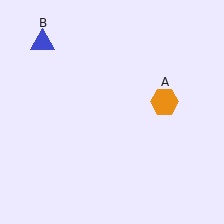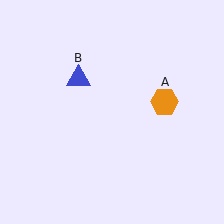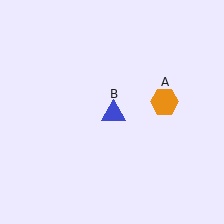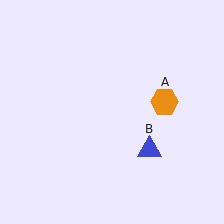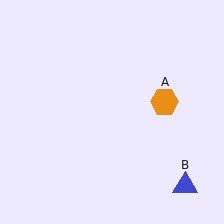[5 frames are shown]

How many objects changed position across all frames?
1 object changed position: blue triangle (object B).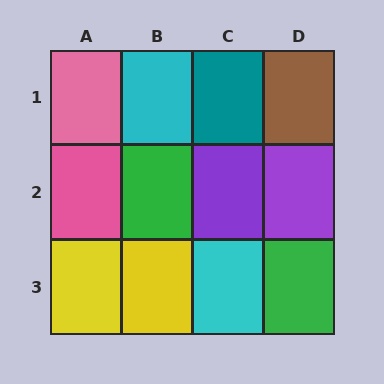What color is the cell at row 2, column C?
Purple.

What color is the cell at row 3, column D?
Green.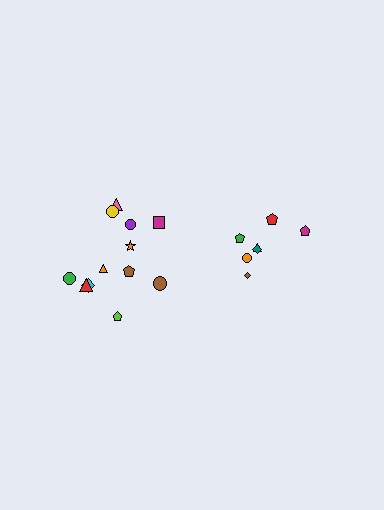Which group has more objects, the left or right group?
The left group.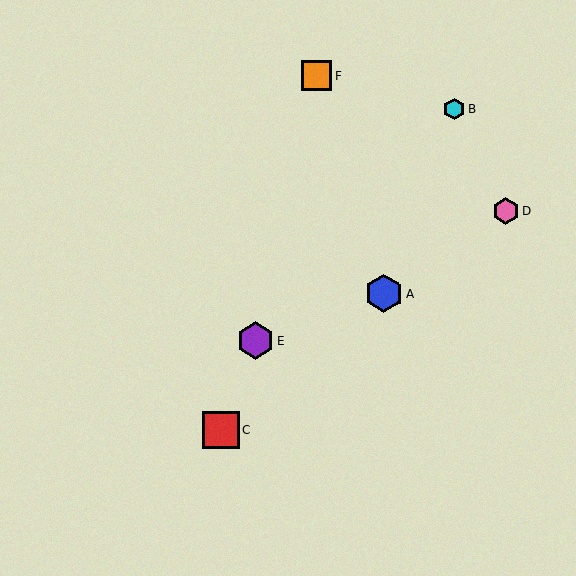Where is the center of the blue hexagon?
The center of the blue hexagon is at (384, 294).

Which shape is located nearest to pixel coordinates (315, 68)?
The orange square (labeled F) at (317, 76) is nearest to that location.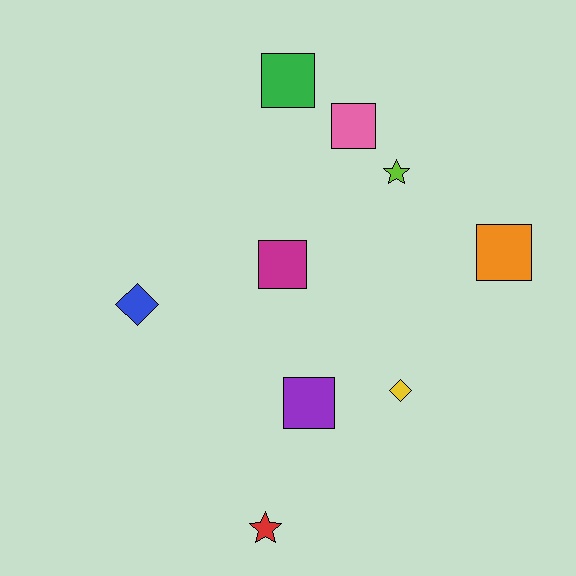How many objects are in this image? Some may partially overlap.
There are 9 objects.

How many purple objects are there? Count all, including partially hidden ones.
There is 1 purple object.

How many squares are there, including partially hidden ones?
There are 5 squares.